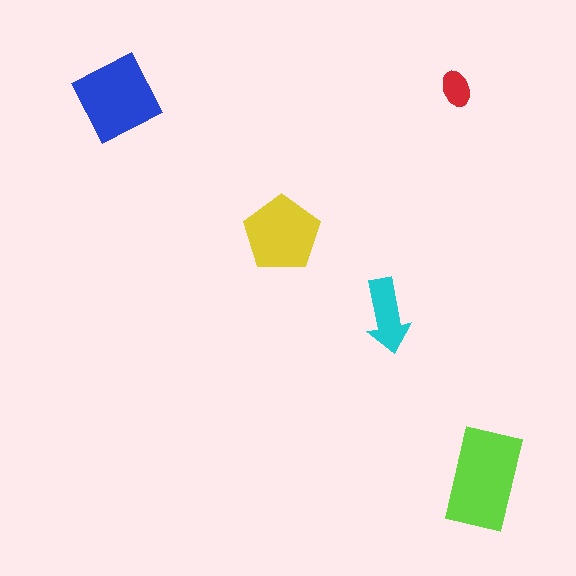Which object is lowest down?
The lime rectangle is bottommost.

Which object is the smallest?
The red ellipse.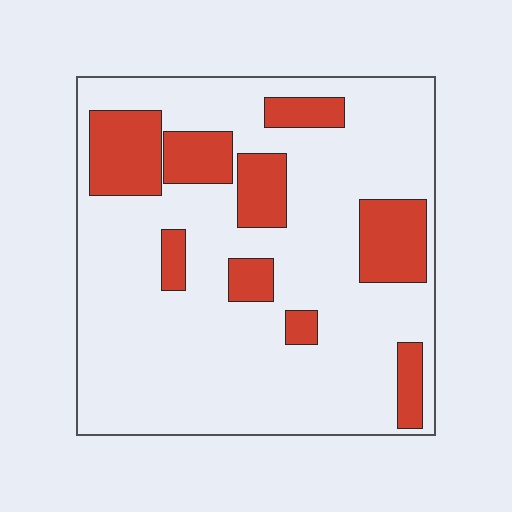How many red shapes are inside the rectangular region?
9.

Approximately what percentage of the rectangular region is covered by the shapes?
Approximately 20%.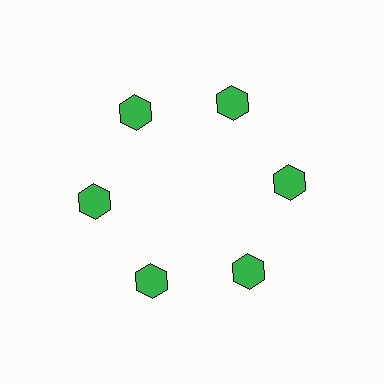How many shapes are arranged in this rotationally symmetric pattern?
There are 6 shapes, arranged in 6 groups of 1.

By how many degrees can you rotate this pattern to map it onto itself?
The pattern maps onto itself every 60 degrees of rotation.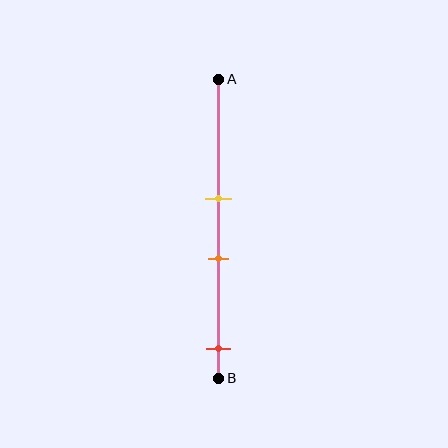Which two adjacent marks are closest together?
The yellow and orange marks are the closest adjacent pair.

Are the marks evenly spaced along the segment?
No, the marks are not evenly spaced.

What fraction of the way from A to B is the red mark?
The red mark is approximately 90% (0.9) of the way from A to B.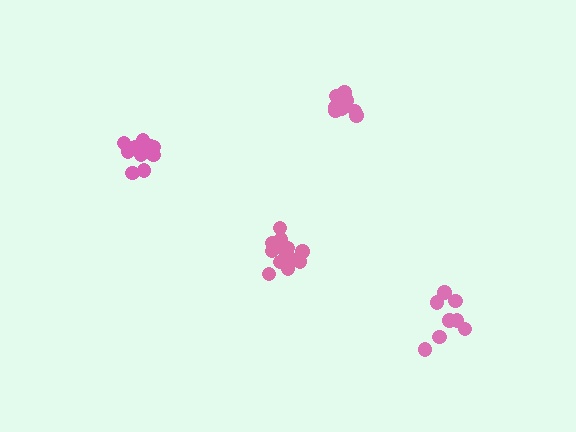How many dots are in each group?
Group 1: 13 dots, Group 2: 14 dots, Group 3: 9 dots, Group 4: 8 dots (44 total).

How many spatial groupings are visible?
There are 4 spatial groupings.